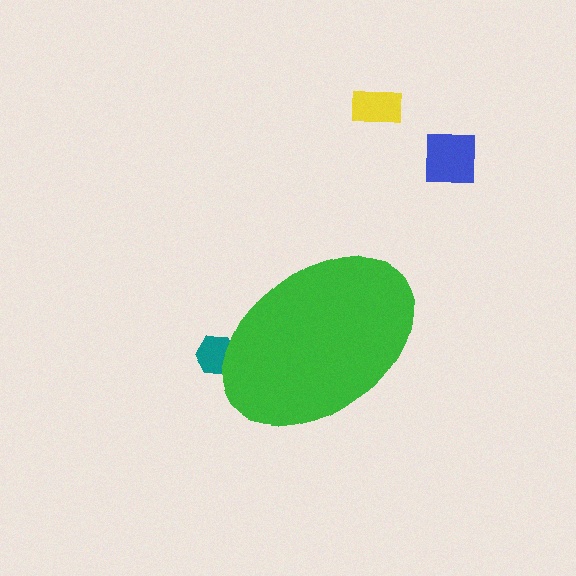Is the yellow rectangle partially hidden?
No, the yellow rectangle is fully visible.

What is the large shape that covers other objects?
A green ellipse.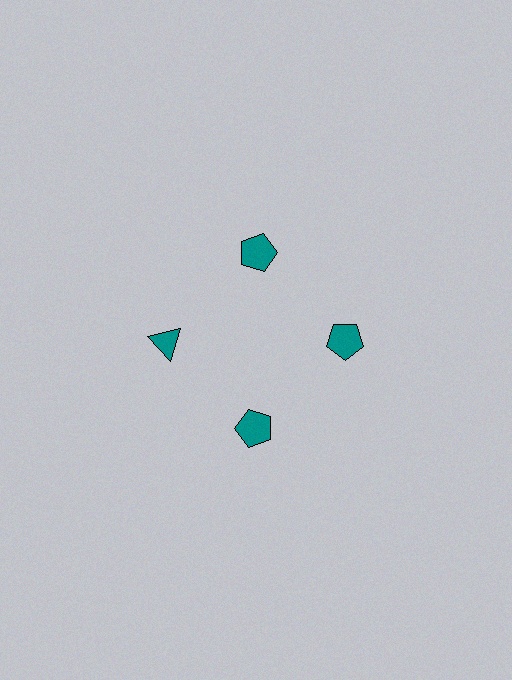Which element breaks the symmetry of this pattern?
The teal triangle at roughly the 9 o'clock position breaks the symmetry. All other shapes are teal pentagons.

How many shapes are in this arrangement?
There are 4 shapes arranged in a ring pattern.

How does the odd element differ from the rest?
It has a different shape: triangle instead of pentagon.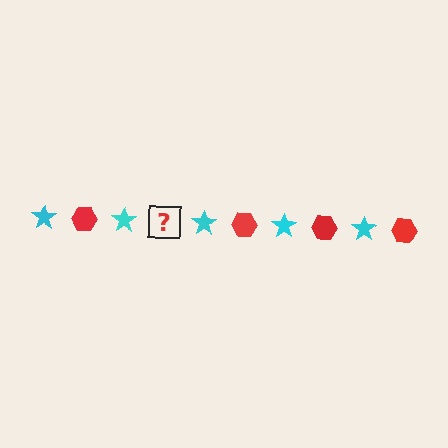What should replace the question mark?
The question mark should be replaced with a red hexagon.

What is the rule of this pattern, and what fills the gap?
The rule is that the pattern alternates between cyan star and red hexagon. The gap should be filled with a red hexagon.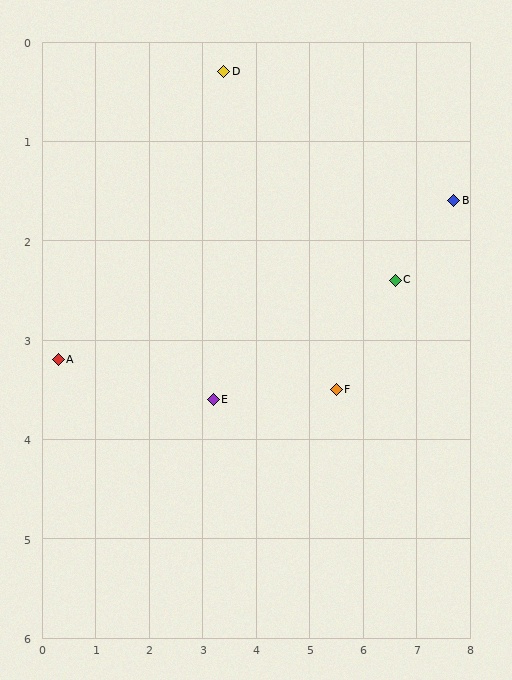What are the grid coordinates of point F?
Point F is at approximately (5.5, 3.5).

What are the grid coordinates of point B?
Point B is at approximately (7.7, 1.6).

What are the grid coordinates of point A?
Point A is at approximately (0.3, 3.2).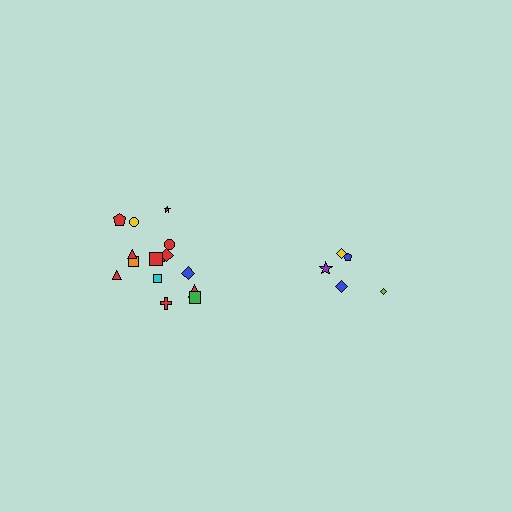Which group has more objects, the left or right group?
The left group.